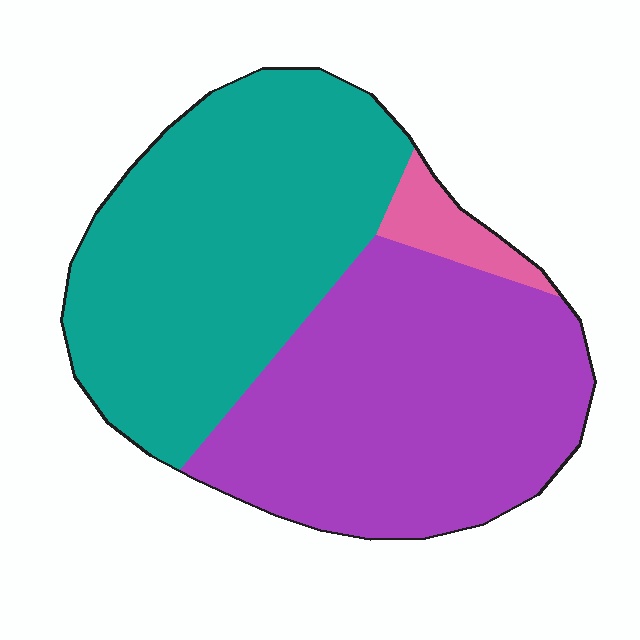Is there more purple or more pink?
Purple.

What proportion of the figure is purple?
Purple takes up about one half (1/2) of the figure.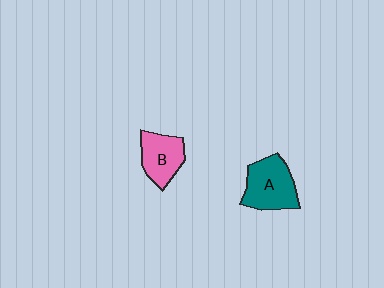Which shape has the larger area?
Shape A (teal).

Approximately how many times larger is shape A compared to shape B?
Approximately 1.3 times.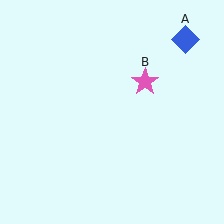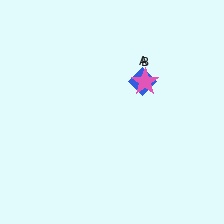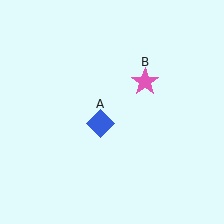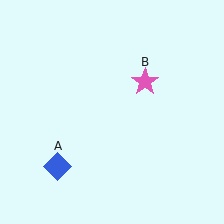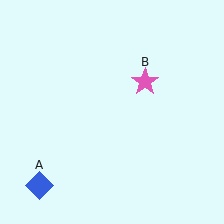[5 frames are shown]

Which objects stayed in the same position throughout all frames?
Pink star (object B) remained stationary.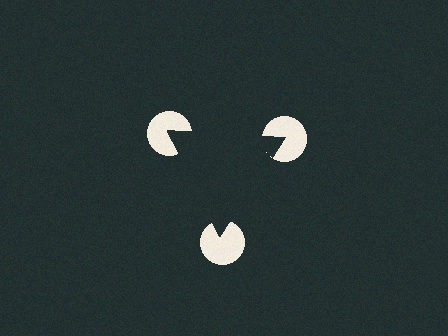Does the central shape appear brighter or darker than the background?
It typically appears slightly darker than the background, even though no actual brightness change is drawn.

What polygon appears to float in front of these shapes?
An illusory triangle — its edges are inferred from the aligned wedge cuts in the pac-man discs, not physically drawn.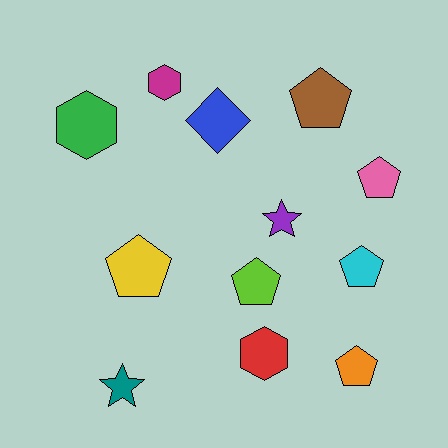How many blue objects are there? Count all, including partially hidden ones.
There is 1 blue object.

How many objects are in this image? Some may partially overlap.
There are 12 objects.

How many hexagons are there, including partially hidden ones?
There are 3 hexagons.